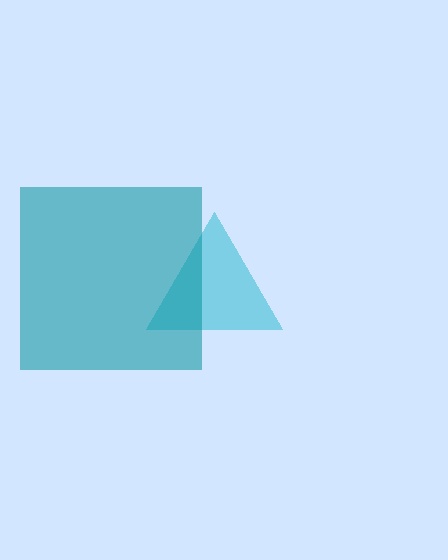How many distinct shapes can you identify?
There are 2 distinct shapes: a cyan triangle, a teal square.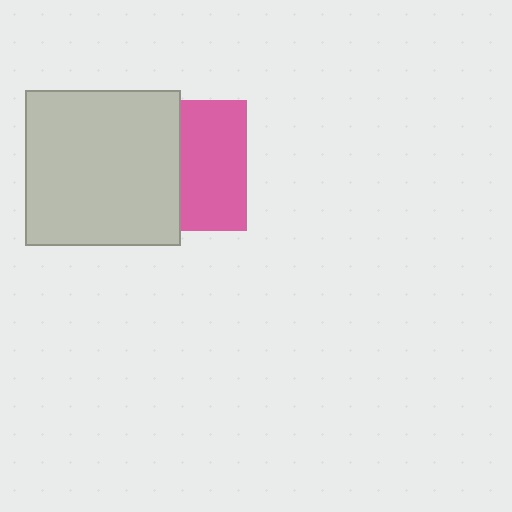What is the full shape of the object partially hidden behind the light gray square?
The partially hidden object is a pink square.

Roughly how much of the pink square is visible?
About half of it is visible (roughly 50%).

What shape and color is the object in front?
The object in front is a light gray square.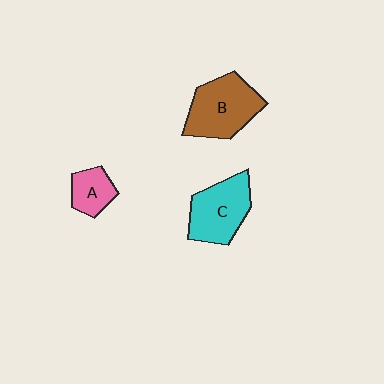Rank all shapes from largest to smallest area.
From largest to smallest: B (brown), C (cyan), A (pink).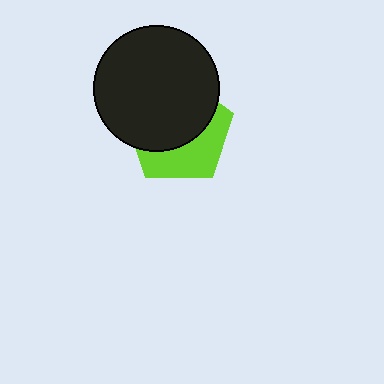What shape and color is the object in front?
The object in front is a black circle.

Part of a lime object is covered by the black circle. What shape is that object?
It is a pentagon.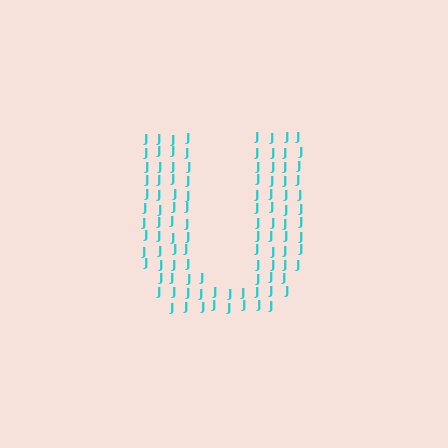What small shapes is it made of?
It is made of small letter J's.